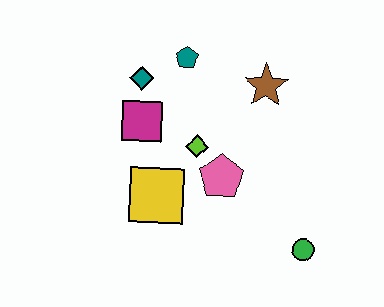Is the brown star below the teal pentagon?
Yes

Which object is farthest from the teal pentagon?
The green circle is farthest from the teal pentagon.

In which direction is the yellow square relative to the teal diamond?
The yellow square is below the teal diamond.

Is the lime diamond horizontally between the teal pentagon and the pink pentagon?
Yes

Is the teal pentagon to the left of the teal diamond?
No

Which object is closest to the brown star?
The teal pentagon is closest to the brown star.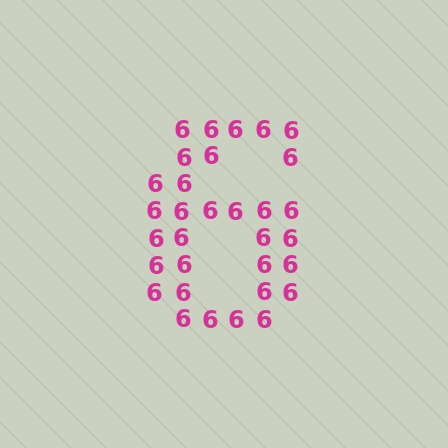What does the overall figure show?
The overall figure shows the digit 6.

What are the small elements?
The small elements are digit 6's.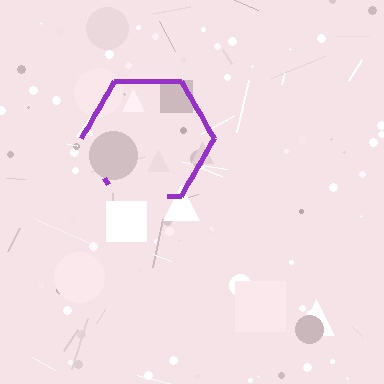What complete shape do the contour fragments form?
The contour fragments form a hexagon.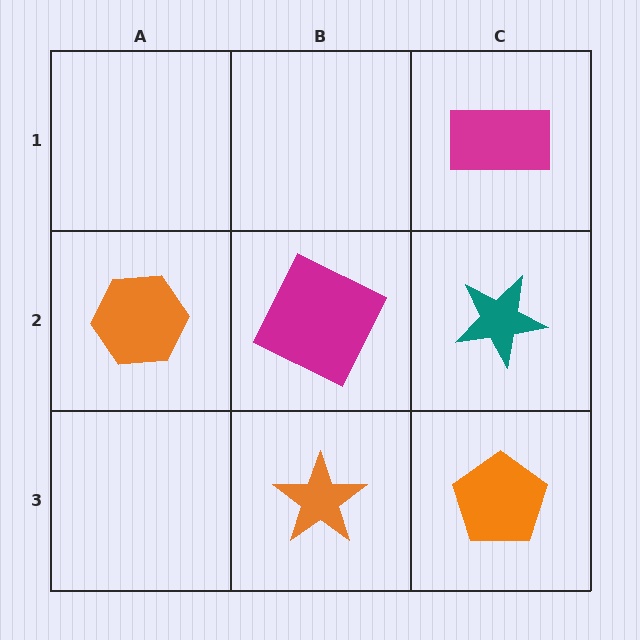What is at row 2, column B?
A magenta square.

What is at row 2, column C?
A teal star.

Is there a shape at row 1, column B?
No, that cell is empty.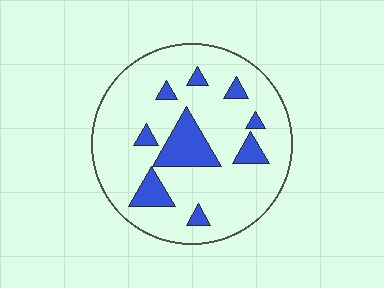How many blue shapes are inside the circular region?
9.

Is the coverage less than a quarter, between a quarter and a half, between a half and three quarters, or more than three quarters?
Less than a quarter.